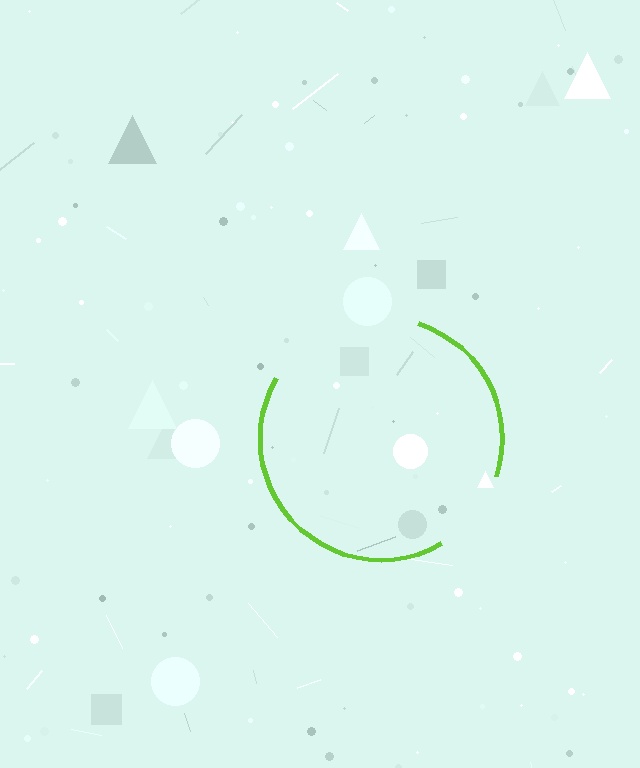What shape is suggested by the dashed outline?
The dashed outline suggests a circle.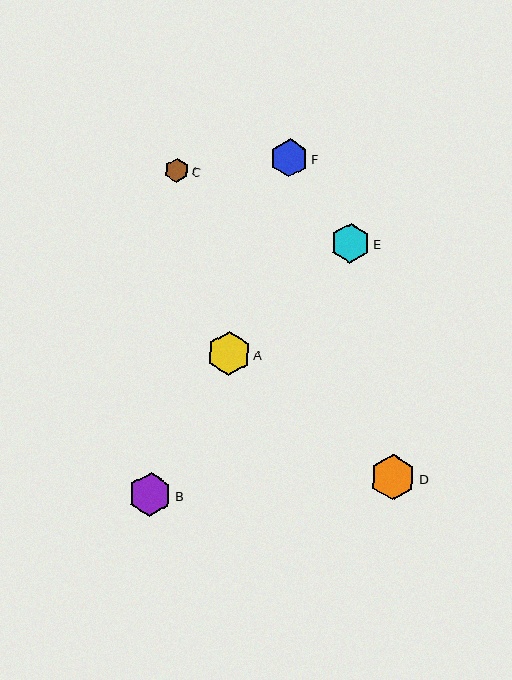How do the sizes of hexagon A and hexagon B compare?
Hexagon A and hexagon B are approximately the same size.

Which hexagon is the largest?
Hexagon D is the largest with a size of approximately 46 pixels.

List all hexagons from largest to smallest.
From largest to smallest: D, A, B, E, F, C.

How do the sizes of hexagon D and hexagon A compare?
Hexagon D and hexagon A are approximately the same size.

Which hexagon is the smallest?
Hexagon C is the smallest with a size of approximately 24 pixels.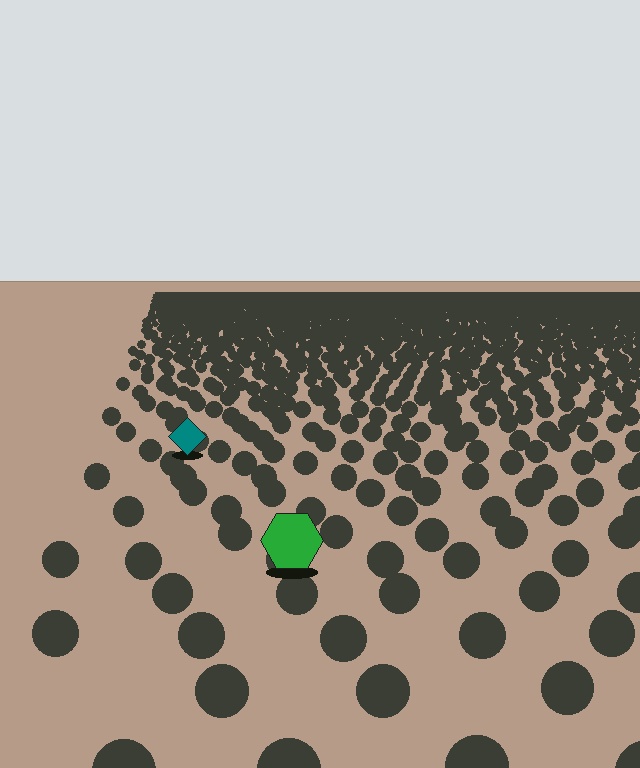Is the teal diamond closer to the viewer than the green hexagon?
No. The green hexagon is closer — you can tell from the texture gradient: the ground texture is coarser near it.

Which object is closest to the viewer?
The green hexagon is closest. The texture marks near it are larger and more spread out.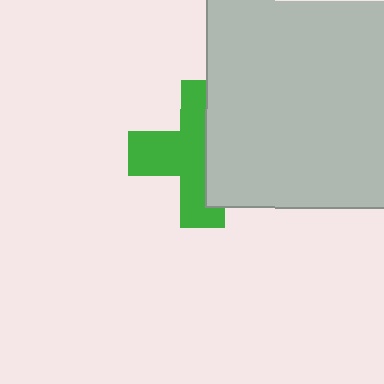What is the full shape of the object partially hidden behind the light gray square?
The partially hidden object is a green cross.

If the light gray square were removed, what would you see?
You would see the complete green cross.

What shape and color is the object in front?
The object in front is a light gray square.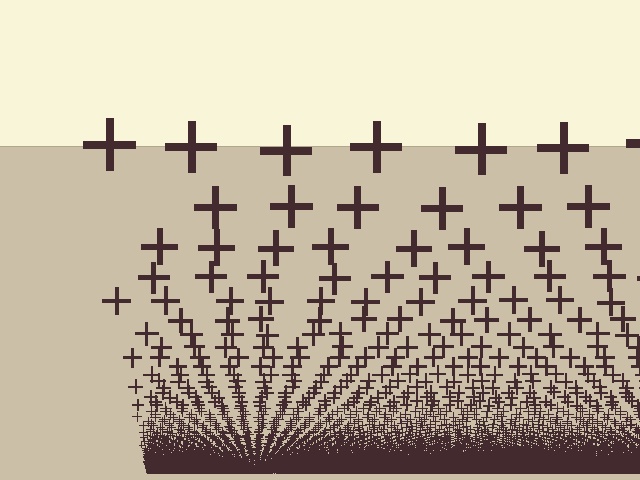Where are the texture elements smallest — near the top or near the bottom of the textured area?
Near the bottom.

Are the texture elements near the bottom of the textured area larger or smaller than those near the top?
Smaller. The gradient is inverted — elements near the bottom are smaller and denser.